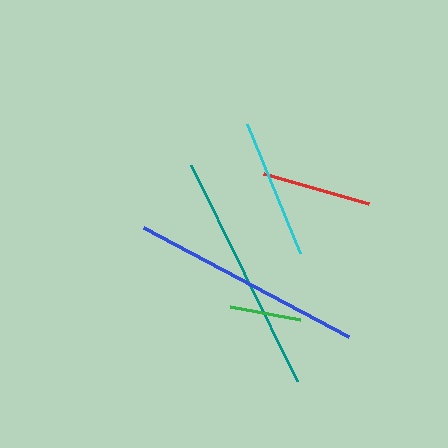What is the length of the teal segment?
The teal segment is approximately 240 pixels long.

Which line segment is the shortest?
The green line is the shortest at approximately 71 pixels.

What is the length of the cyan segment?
The cyan segment is approximately 139 pixels long.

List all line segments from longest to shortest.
From longest to shortest: teal, blue, cyan, red, green.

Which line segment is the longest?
The teal line is the longest at approximately 240 pixels.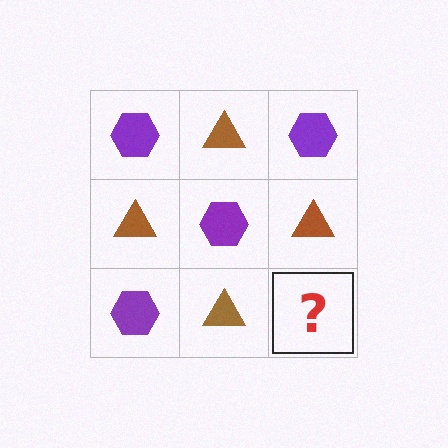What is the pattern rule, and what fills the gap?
The rule is that it alternates purple hexagon and brown triangle in a checkerboard pattern. The gap should be filled with a purple hexagon.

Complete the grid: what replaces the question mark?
The question mark should be replaced with a purple hexagon.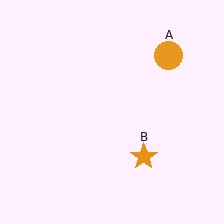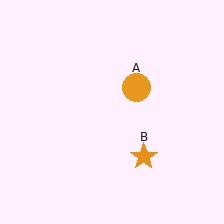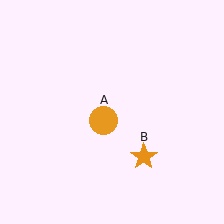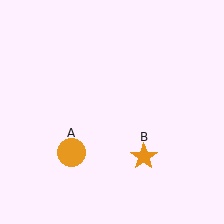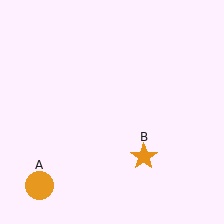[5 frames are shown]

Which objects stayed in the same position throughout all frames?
Orange star (object B) remained stationary.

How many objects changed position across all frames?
1 object changed position: orange circle (object A).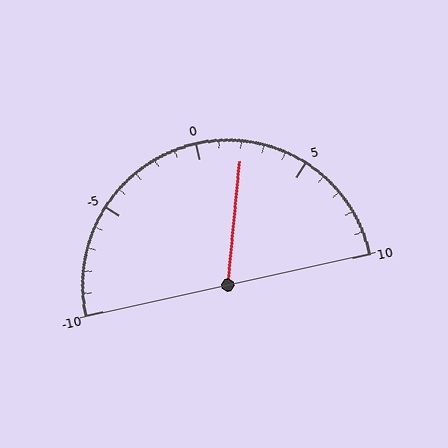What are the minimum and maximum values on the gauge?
The gauge ranges from -10 to 10.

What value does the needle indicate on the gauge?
The needle indicates approximately 2.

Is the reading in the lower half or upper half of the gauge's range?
The reading is in the upper half of the range (-10 to 10).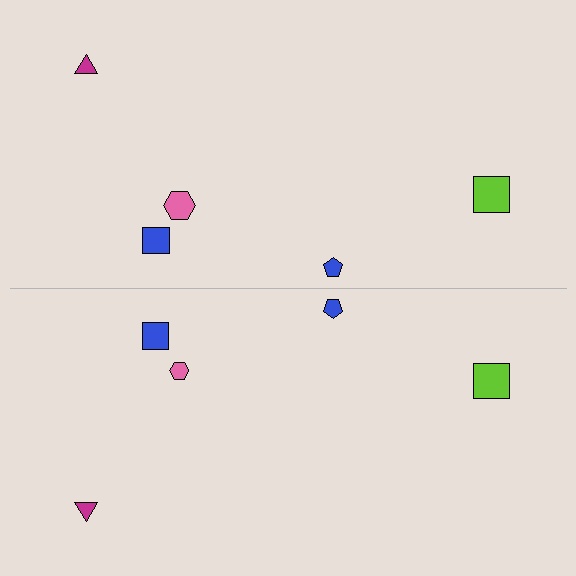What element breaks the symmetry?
The pink hexagon on the bottom side has a different size than its mirror counterpart.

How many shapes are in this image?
There are 10 shapes in this image.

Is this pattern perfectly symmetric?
No, the pattern is not perfectly symmetric. The pink hexagon on the bottom side has a different size than its mirror counterpart.